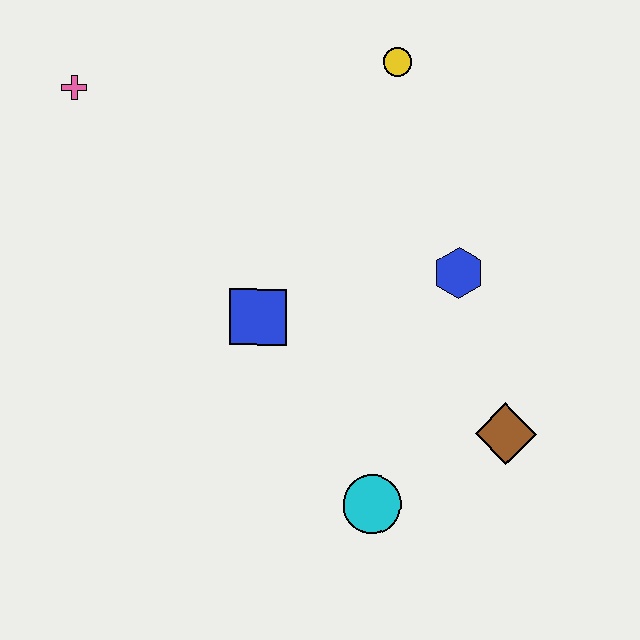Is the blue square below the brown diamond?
No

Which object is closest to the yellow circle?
The blue hexagon is closest to the yellow circle.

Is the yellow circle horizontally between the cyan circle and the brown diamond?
Yes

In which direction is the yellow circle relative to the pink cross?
The yellow circle is to the right of the pink cross.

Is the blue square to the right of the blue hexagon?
No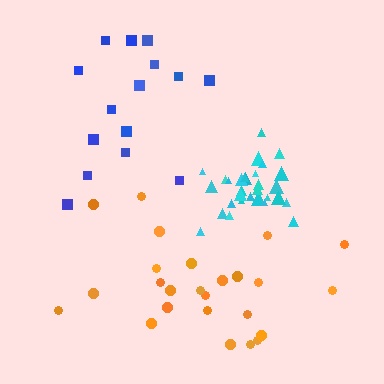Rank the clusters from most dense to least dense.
cyan, orange, blue.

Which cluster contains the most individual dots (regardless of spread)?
Cyan (30).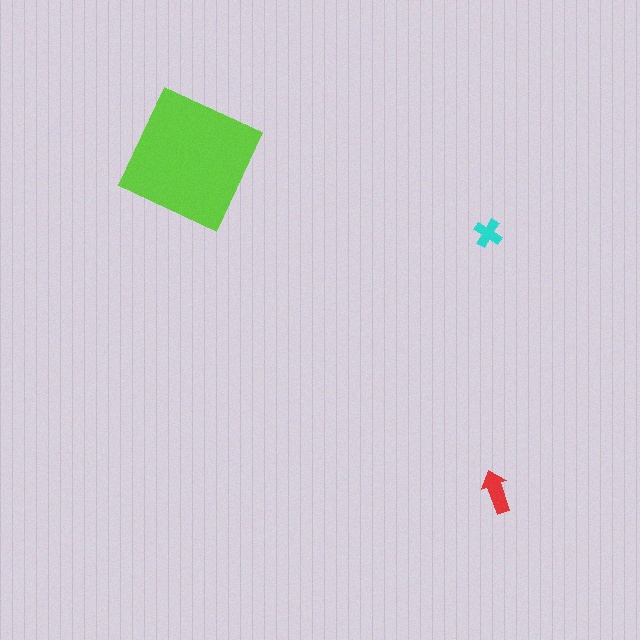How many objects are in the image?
There are 3 objects in the image.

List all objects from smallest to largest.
The cyan cross, the red arrow, the lime square.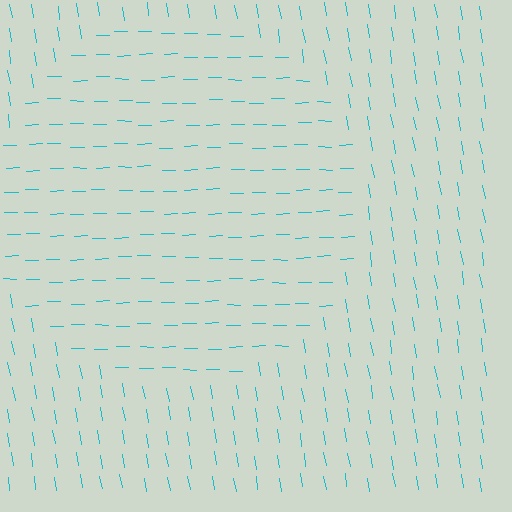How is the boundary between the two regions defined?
The boundary is defined purely by a change in line orientation (approximately 82 degrees difference). All lines are the same color and thickness.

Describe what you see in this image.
The image is filled with small cyan line segments. A circle region in the image has lines oriented differently from the surrounding lines, creating a visible texture boundary.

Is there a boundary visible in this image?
Yes, there is a texture boundary formed by a change in line orientation.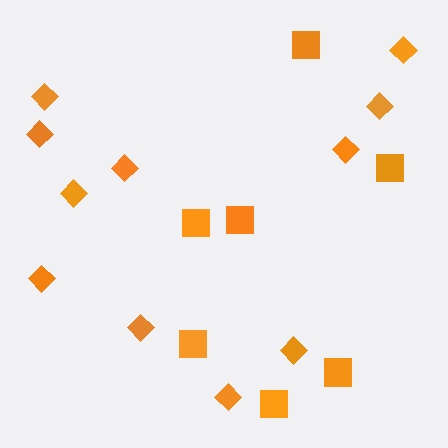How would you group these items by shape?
There are 2 groups: one group of squares (7) and one group of diamonds (11).